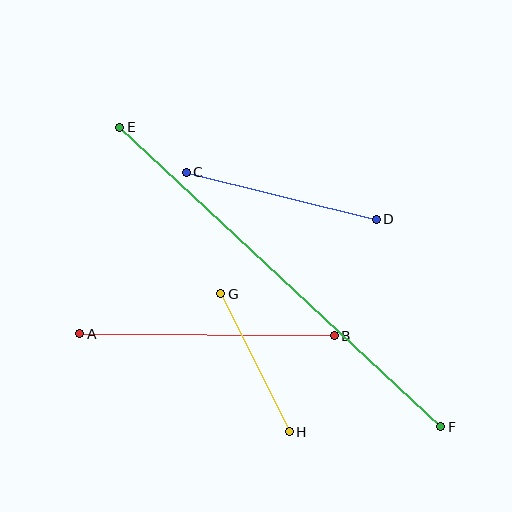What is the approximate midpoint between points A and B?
The midpoint is at approximately (207, 335) pixels.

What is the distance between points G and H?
The distance is approximately 154 pixels.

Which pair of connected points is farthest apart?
Points E and F are farthest apart.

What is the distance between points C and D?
The distance is approximately 196 pixels.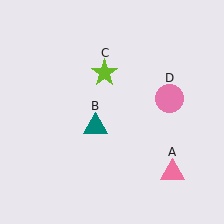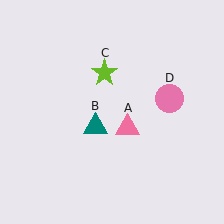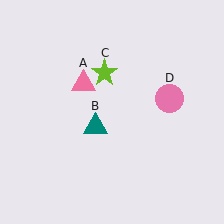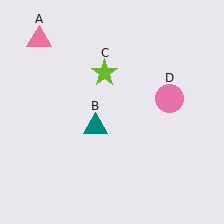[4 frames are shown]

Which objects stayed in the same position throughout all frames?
Teal triangle (object B) and lime star (object C) and pink circle (object D) remained stationary.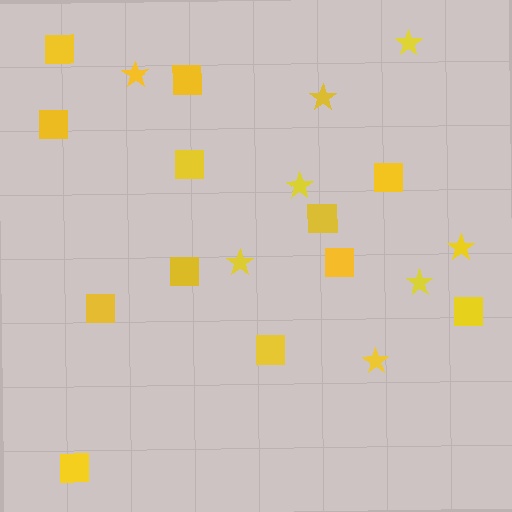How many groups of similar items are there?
There are 2 groups: one group of squares (12) and one group of stars (8).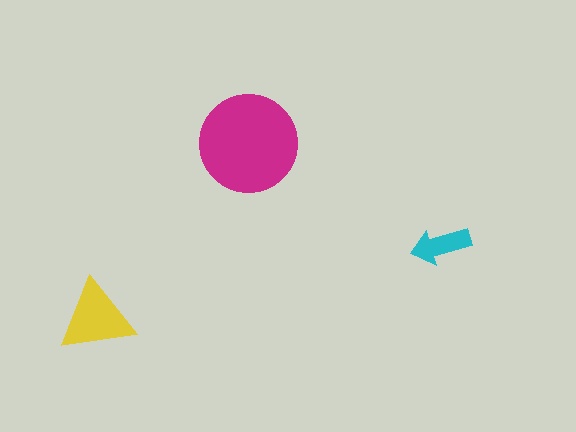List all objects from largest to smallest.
The magenta circle, the yellow triangle, the cyan arrow.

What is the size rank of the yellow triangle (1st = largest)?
2nd.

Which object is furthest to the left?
The yellow triangle is leftmost.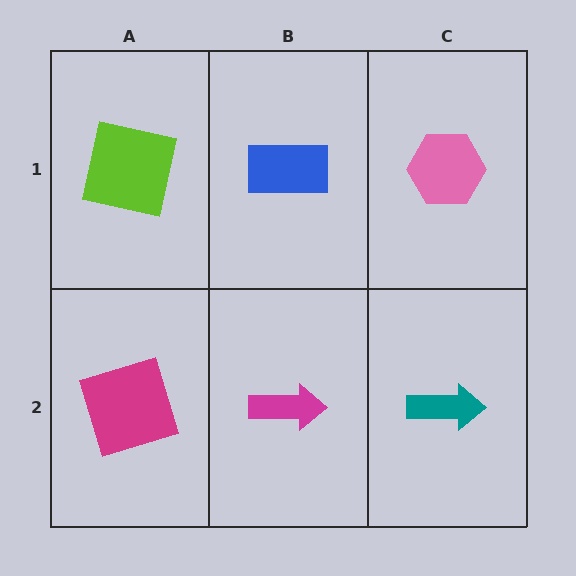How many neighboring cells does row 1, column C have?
2.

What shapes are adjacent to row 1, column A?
A magenta square (row 2, column A), a blue rectangle (row 1, column B).